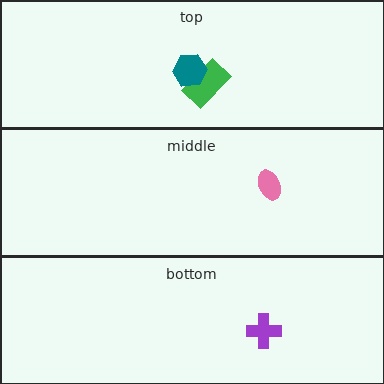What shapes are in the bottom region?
The purple cross.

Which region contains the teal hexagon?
The top region.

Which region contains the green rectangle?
The top region.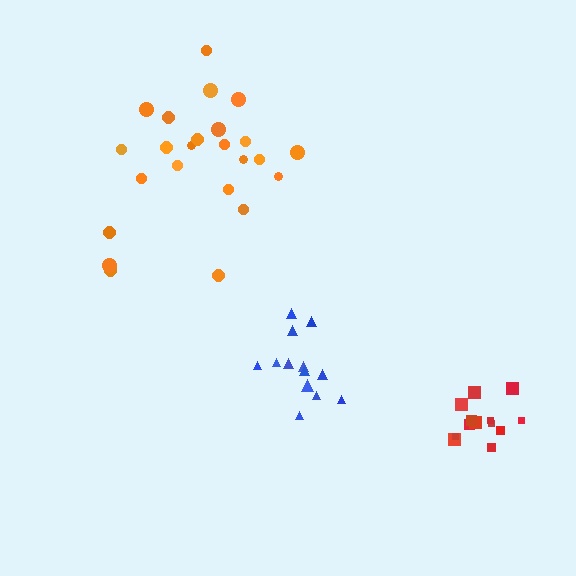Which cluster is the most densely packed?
Red.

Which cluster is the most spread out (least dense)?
Blue.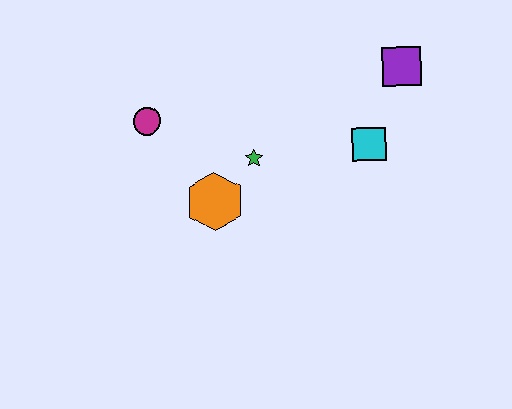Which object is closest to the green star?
The orange hexagon is closest to the green star.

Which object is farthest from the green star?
The purple square is farthest from the green star.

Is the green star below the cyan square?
Yes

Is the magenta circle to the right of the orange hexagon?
No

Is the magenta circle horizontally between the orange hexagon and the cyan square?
No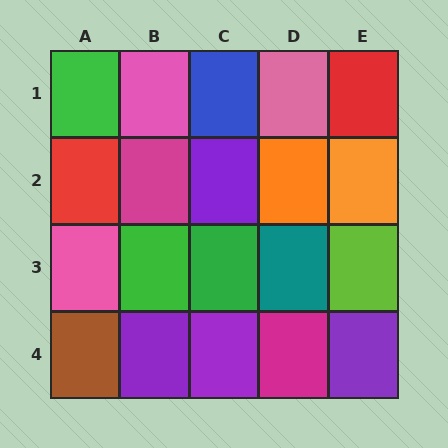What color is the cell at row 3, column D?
Teal.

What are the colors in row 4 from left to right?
Brown, purple, purple, magenta, purple.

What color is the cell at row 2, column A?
Red.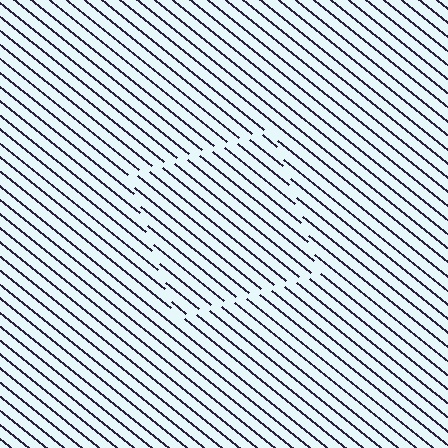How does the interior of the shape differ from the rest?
The interior of the shape contains the same grating, shifted by half a period — the contour is defined by the phase discontinuity where line-ends from the inner and outer gratings abut.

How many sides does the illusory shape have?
4 sides — the line-ends trace a square.